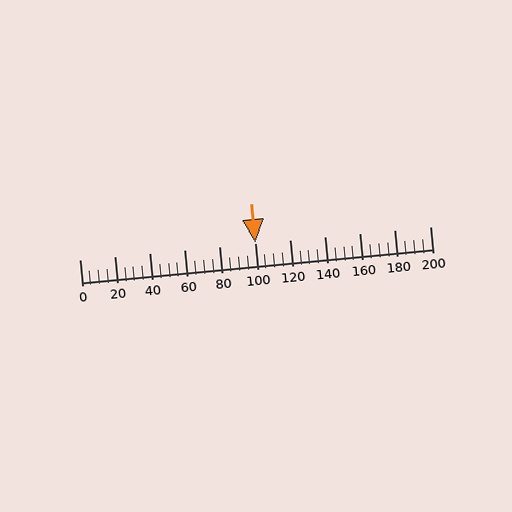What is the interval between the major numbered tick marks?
The major tick marks are spaced 20 units apart.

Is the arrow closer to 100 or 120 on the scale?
The arrow is closer to 100.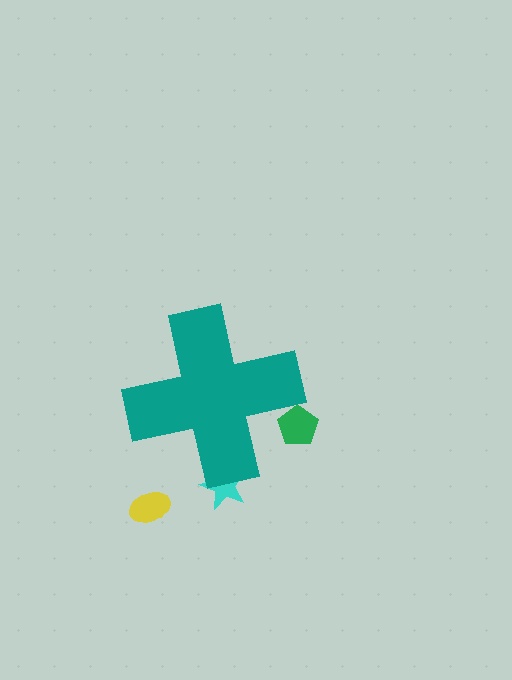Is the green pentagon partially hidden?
Yes, the green pentagon is partially hidden behind the teal cross.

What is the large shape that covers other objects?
A teal cross.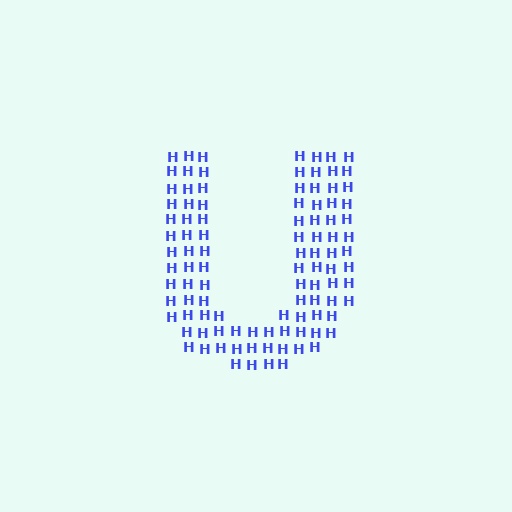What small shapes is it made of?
It is made of small letter H's.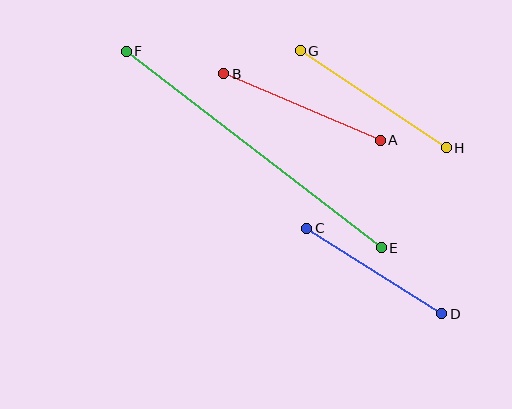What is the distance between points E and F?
The distance is approximately 322 pixels.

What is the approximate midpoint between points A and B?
The midpoint is at approximately (302, 107) pixels.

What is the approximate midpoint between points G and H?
The midpoint is at approximately (373, 99) pixels.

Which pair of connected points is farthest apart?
Points E and F are farthest apart.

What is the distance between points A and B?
The distance is approximately 170 pixels.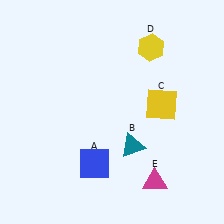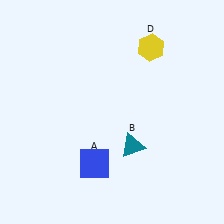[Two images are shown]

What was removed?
The yellow square (C), the magenta triangle (E) were removed in Image 2.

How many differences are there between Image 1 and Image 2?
There are 2 differences between the two images.